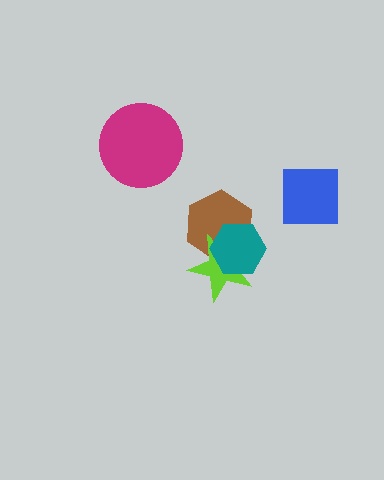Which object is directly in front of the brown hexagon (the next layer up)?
The lime star is directly in front of the brown hexagon.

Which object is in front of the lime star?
The teal hexagon is in front of the lime star.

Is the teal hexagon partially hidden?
No, no other shape covers it.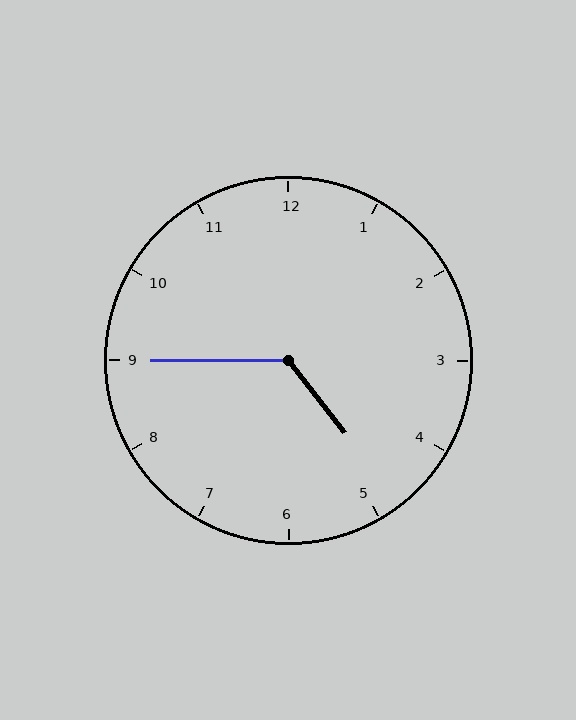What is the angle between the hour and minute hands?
Approximately 128 degrees.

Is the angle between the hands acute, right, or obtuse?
It is obtuse.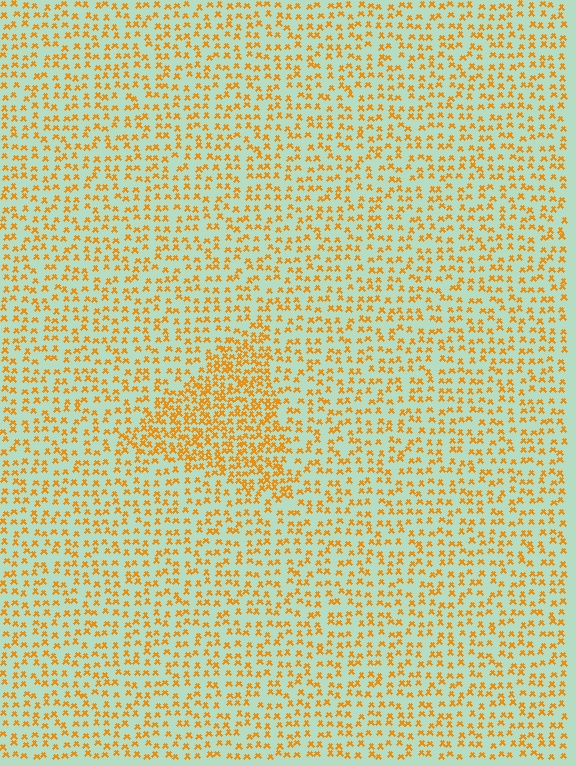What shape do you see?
I see a triangle.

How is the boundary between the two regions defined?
The boundary is defined by a change in element density (approximately 1.9x ratio). All elements are the same color, size, and shape.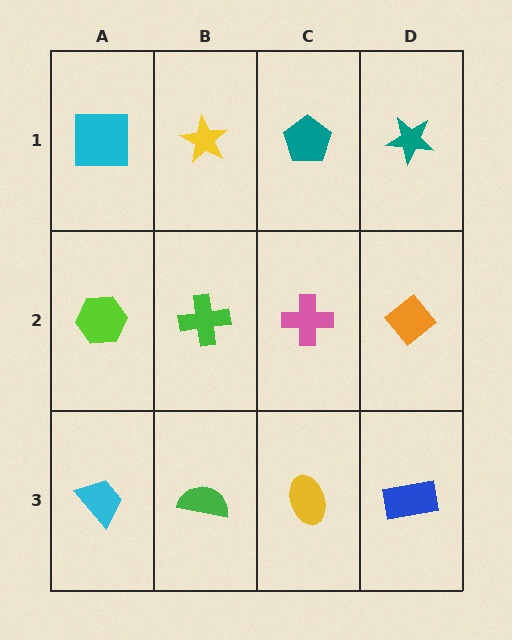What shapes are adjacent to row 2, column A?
A cyan square (row 1, column A), a cyan trapezoid (row 3, column A), a green cross (row 2, column B).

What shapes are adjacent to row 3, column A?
A lime hexagon (row 2, column A), a green semicircle (row 3, column B).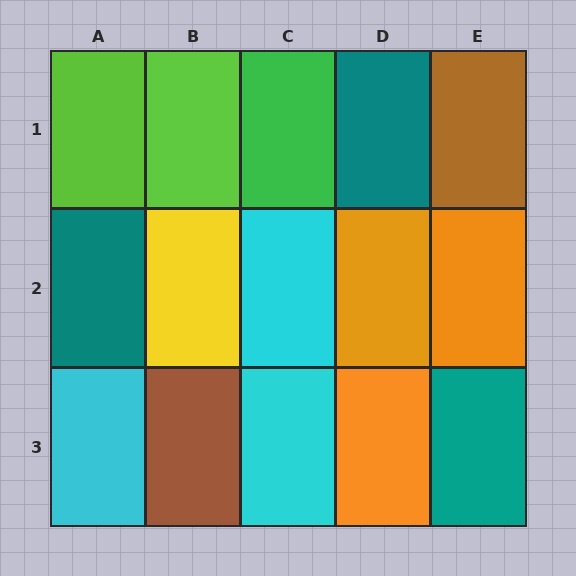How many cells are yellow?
1 cell is yellow.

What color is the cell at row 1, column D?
Teal.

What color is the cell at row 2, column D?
Orange.